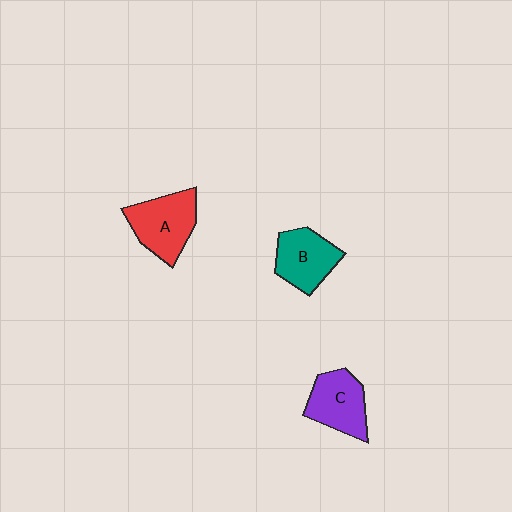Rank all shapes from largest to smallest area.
From largest to smallest: A (red), C (purple), B (teal).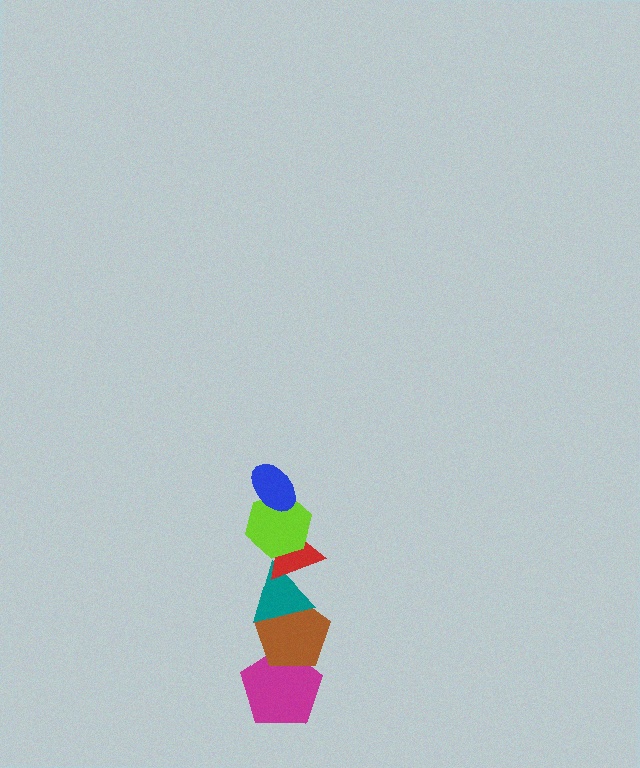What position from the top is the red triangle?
The red triangle is 3rd from the top.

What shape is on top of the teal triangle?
The red triangle is on top of the teal triangle.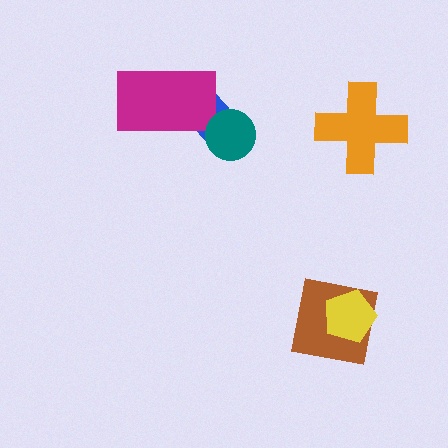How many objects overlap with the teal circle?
1 object overlaps with the teal circle.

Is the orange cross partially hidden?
No, no other shape covers it.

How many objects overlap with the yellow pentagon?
1 object overlaps with the yellow pentagon.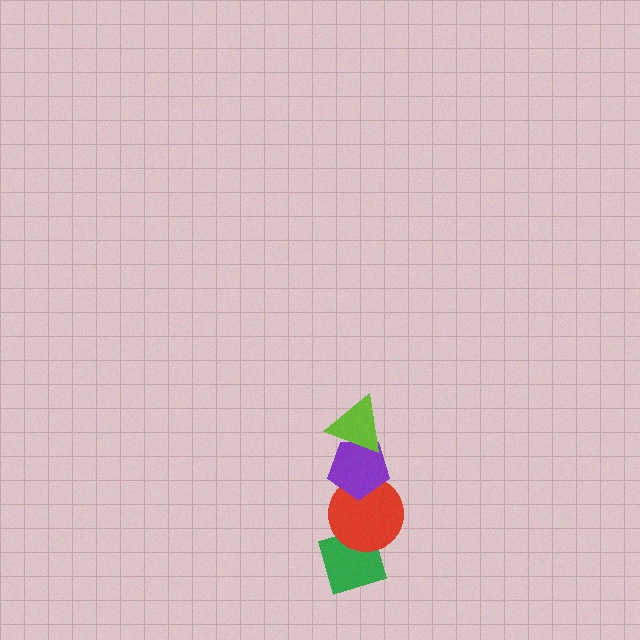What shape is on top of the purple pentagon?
The lime triangle is on top of the purple pentagon.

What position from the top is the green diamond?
The green diamond is 4th from the top.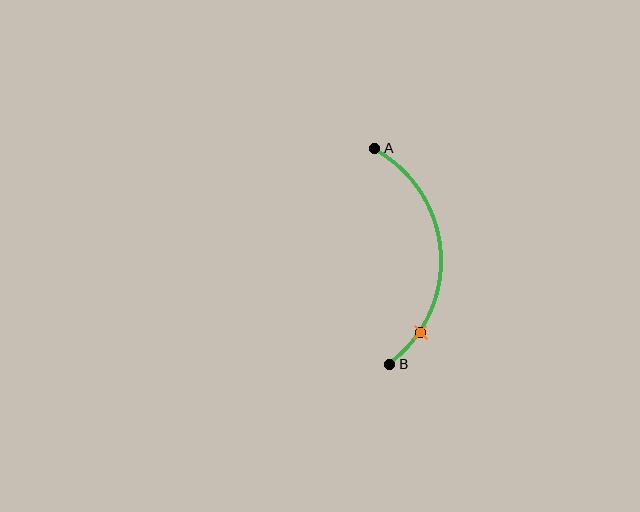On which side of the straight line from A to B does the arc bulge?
The arc bulges to the right of the straight line connecting A and B.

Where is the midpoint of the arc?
The arc midpoint is the point on the curve farthest from the straight line joining A and B. It sits to the right of that line.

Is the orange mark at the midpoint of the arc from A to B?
No. The orange mark lies on the arc but is closer to endpoint B. The arc midpoint would be at the point on the curve equidistant along the arc from both A and B.